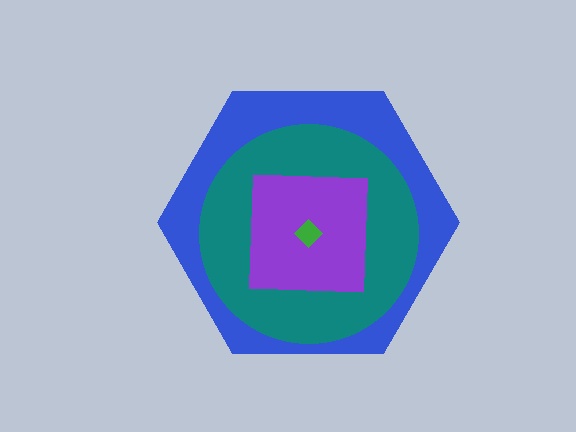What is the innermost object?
The green diamond.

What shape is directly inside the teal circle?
The purple square.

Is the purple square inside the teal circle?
Yes.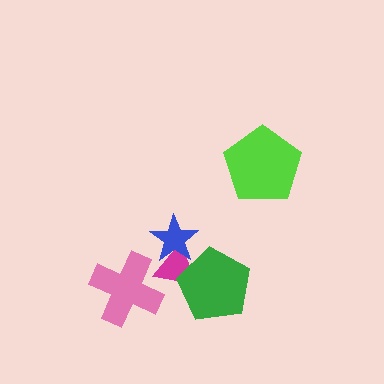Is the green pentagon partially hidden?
No, no other shape covers it.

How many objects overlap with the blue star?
1 object overlaps with the blue star.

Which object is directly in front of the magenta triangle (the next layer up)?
The green pentagon is directly in front of the magenta triangle.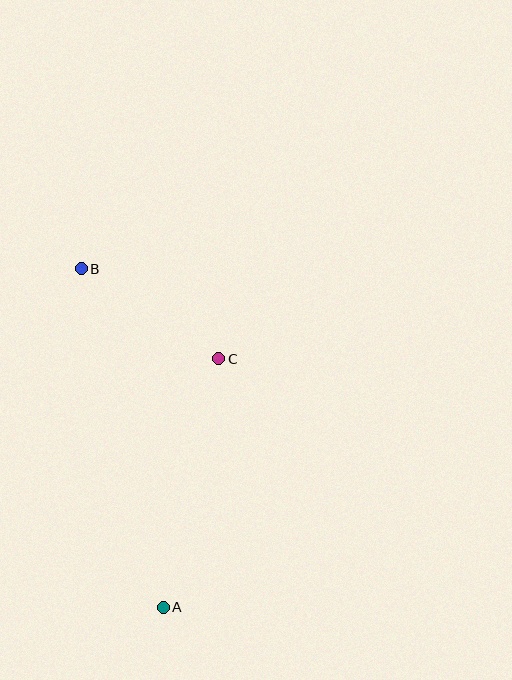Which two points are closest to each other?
Points B and C are closest to each other.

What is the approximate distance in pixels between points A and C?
The distance between A and C is approximately 255 pixels.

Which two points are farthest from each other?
Points A and B are farthest from each other.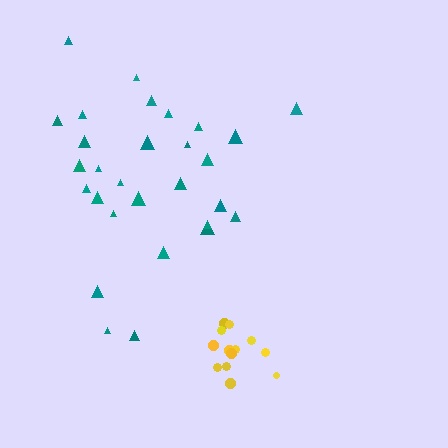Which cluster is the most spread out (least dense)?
Teal.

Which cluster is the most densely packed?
Yellow.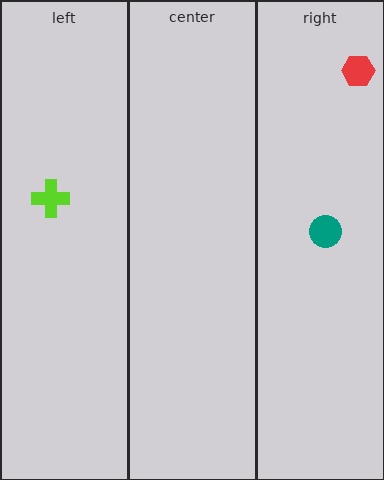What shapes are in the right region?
The teal circle, the red hexagon.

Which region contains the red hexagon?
The right region.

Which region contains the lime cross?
The left region.